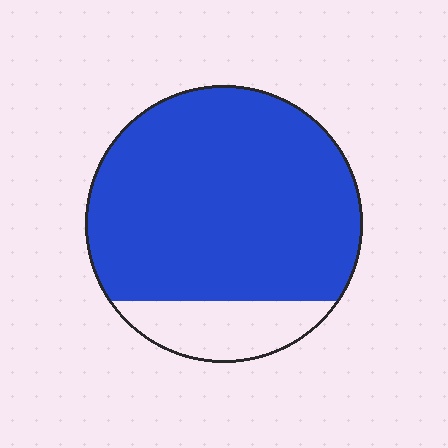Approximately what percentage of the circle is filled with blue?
Approximately 85%.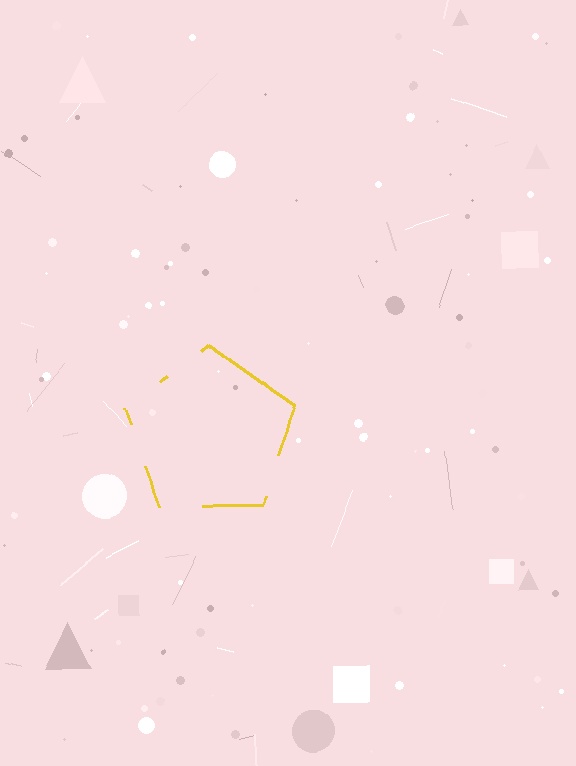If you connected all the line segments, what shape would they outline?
They would outline a pentagon.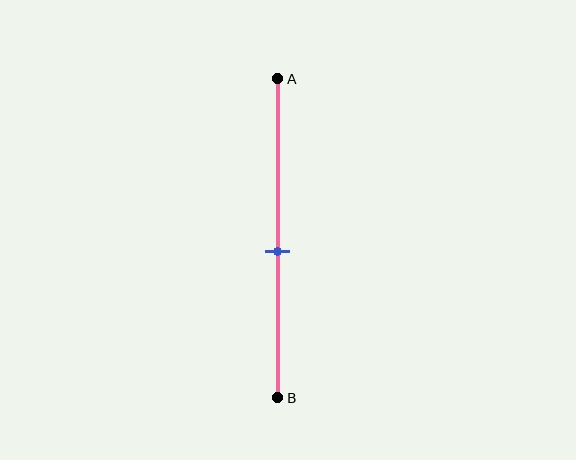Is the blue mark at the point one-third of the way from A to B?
No, the mark is at about 55% from A, not at the 33% one-third point.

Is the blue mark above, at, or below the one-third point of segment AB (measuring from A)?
The blue mark is below the one-third point of segment AB.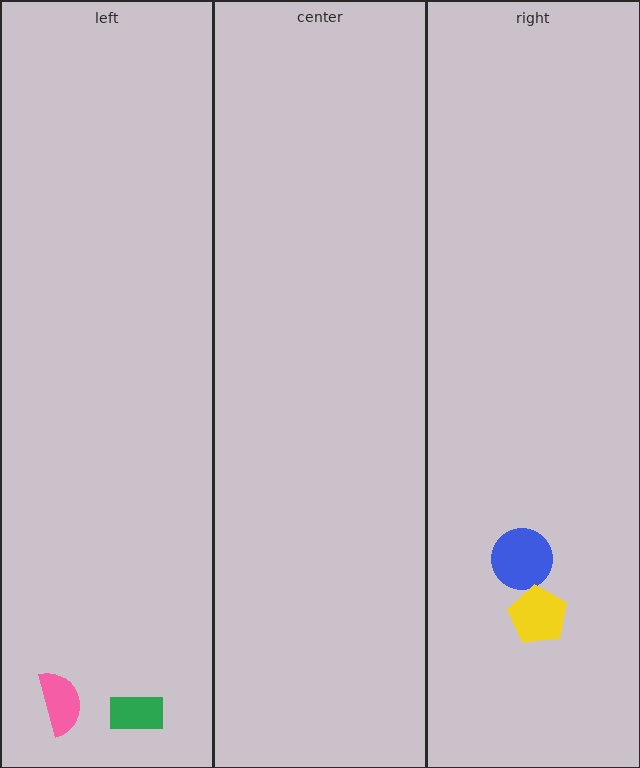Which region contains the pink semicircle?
The left region.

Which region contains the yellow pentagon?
The right region.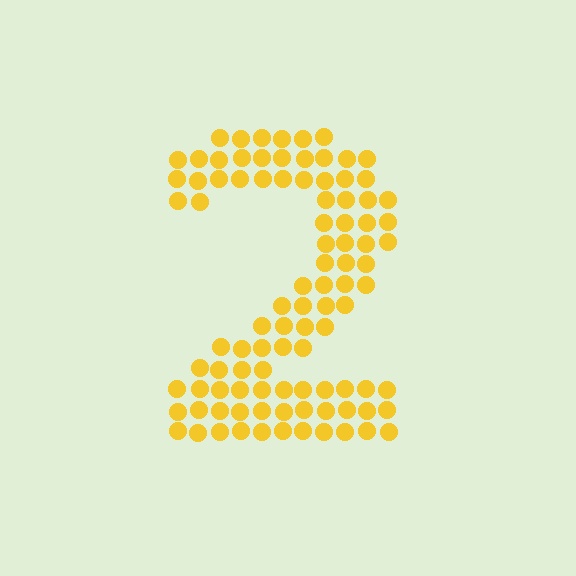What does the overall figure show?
The overall figure shows the digit 2.